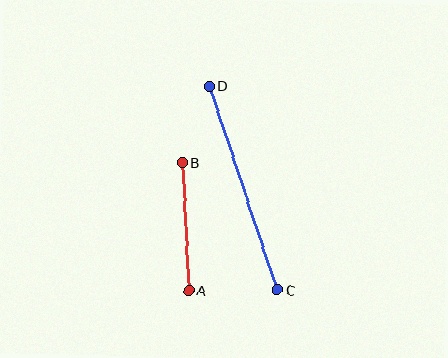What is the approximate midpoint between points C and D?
The midpoint is at approximately (243, 188) pixels.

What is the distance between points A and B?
The distance is approximately 128 pixels.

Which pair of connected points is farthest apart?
Points C and D are farthest apart.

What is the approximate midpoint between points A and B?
The midpoint is at approximately (186, 227) pixels.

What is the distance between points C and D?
The distance is approximately 215 pixels.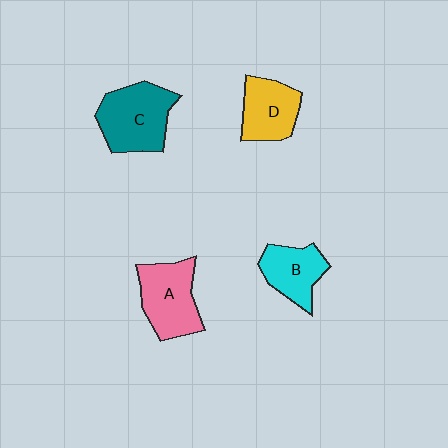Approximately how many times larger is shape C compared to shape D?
Approximately 1.4 times.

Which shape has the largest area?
Shape C (teal).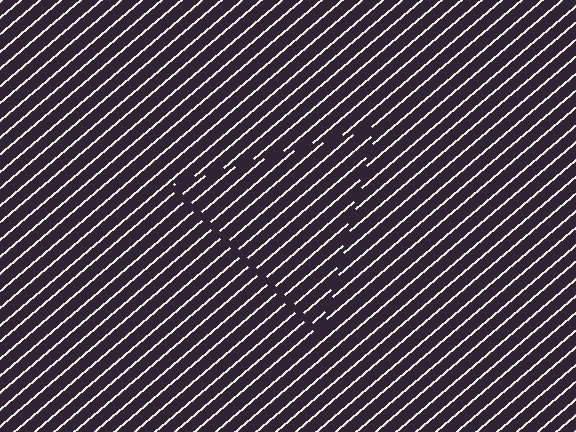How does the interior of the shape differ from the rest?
The interior of the shape contains the same grating, shifted by half a period — the contour is defined by the phase discontinuity where line-ends from the inner and outer gratings abut.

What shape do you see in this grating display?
An illusory triangle. The interior of the shape contains the same grating, shifted by half a period — the contour is defined by the phase discontinuity where line-ends from the inner and outer gratings abut.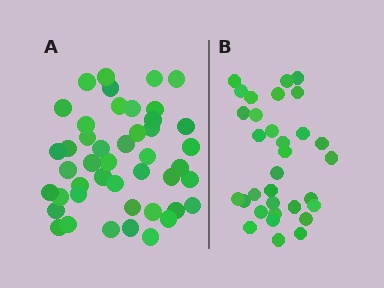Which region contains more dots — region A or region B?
Region A (the left region) has more dots.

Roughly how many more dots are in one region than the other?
Region A has approximately 15 more dots than region B.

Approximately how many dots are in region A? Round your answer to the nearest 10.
About 40 dots. (The exact count is 45, which rounds to 40.)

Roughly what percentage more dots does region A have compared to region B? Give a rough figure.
About 40% more.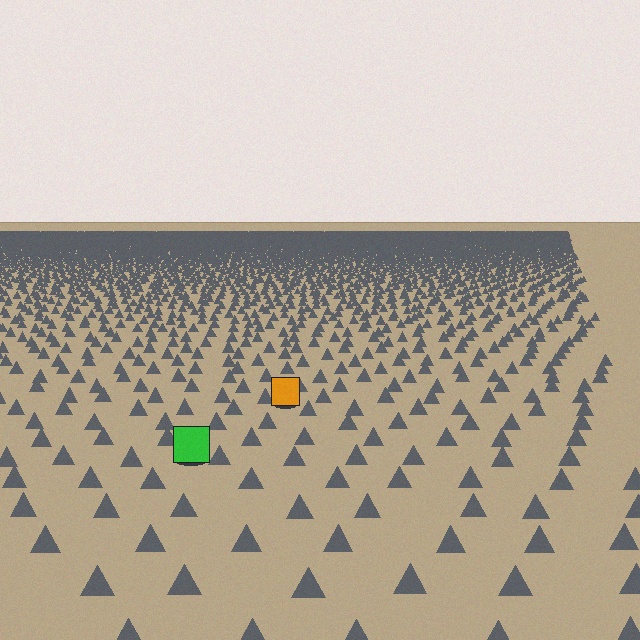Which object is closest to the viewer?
The green square is closest. The texture marks near it are larger and more spread out.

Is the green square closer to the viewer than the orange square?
Yes. The green square is closer — you can tell from the texture gradient: the ground texture is coarser near it.